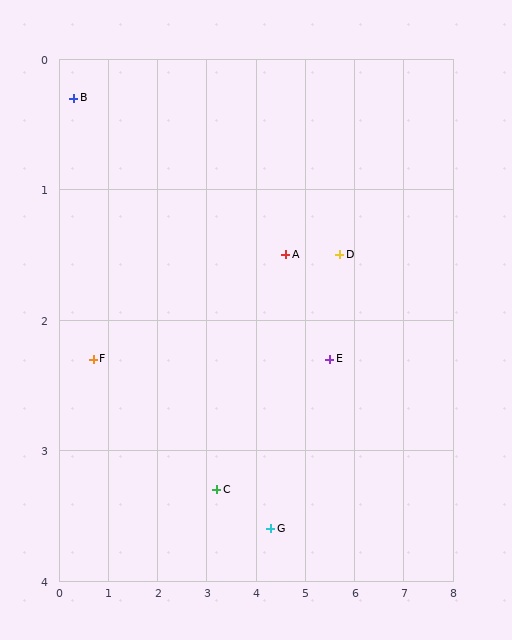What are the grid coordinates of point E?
Point E is at approximately (5.5, 2.3).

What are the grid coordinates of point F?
Point F is at approximately (0.7, 2.3).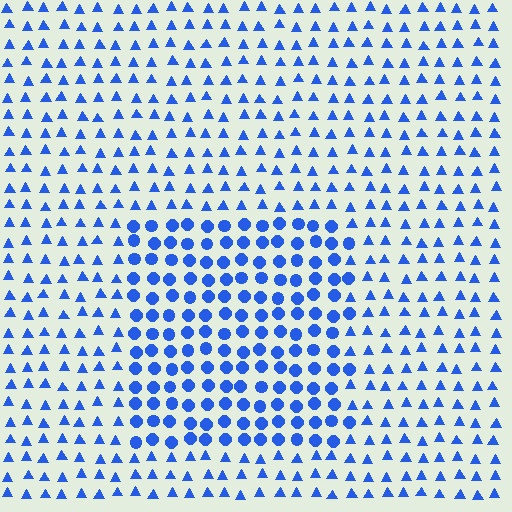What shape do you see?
I see a rectangle.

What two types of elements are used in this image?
The image uses circles inside the rectangle region and triangles outside it.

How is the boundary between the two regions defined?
The boundary is defined by a change in element shape: circles inside vs. triangles outside. All elements share the same color and spacing.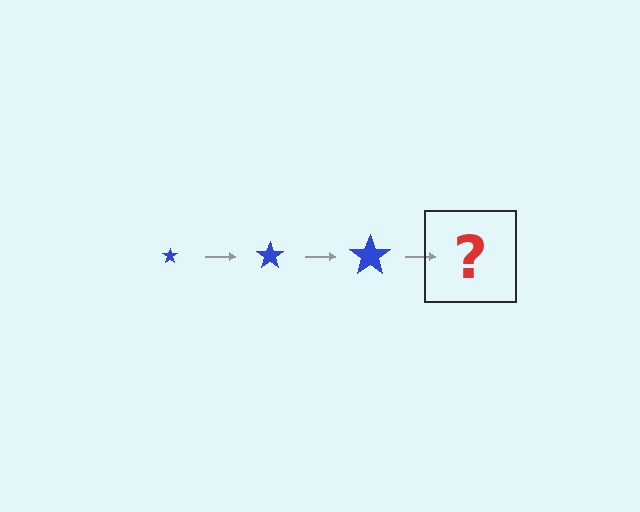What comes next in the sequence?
The next element should be a blue star, larger than the previous one.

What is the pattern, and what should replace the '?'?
The pattern is that the star gets progressively larger each step. The '?' should be a blue star, larger than the previous one.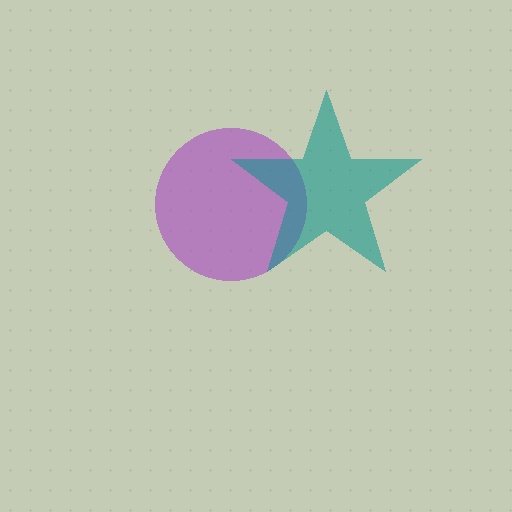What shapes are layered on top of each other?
The layered shapes are: a purple circle, a teal star.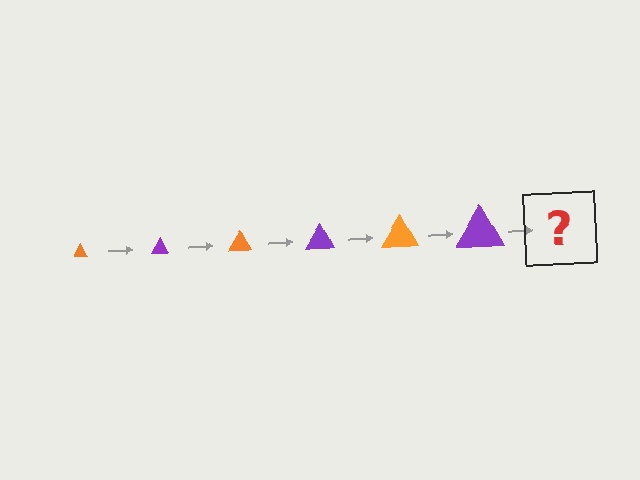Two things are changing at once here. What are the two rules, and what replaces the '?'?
The two rules are that the triangle grows larger each step and the color cycles through orange and purple. The '?' should be an orange triangle, larger than the previous one.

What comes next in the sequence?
The next element should be an orange triangle, larger than the previous one.